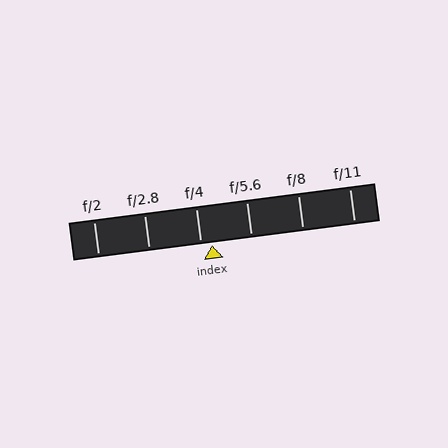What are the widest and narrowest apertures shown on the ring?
The widest aperture shown is f/2 and the narrowest is f/11.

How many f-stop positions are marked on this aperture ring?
There are 6 f-stop positions marked.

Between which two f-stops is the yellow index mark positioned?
The index mark is between f/4 and f/5.6.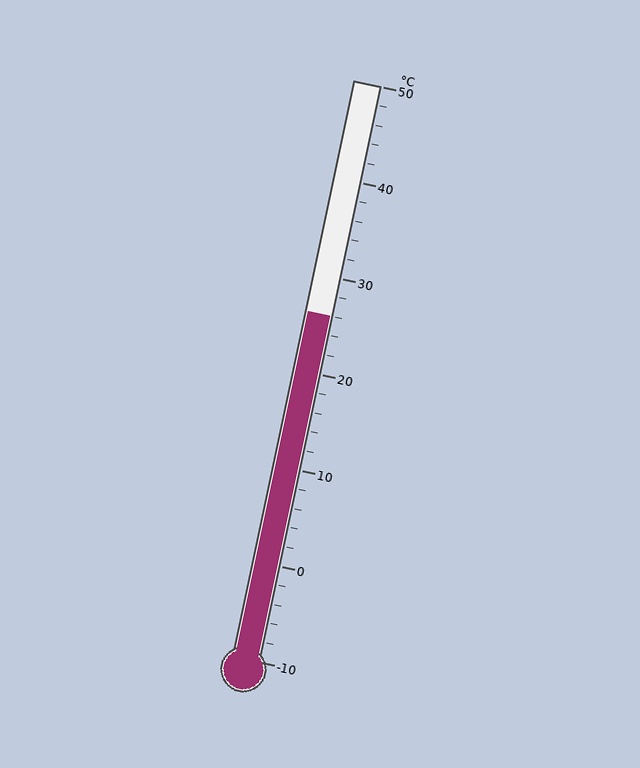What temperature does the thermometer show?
The thermometer shows approximately 26°C.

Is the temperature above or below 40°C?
The temperature is below 40°C.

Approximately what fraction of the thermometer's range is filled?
The thermometer is filled to approximately 60% of its range.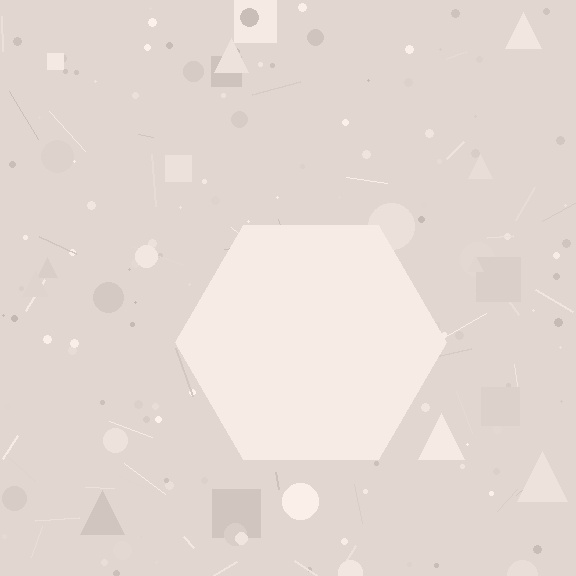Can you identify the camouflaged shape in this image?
The camouflaged shape is a hexagon.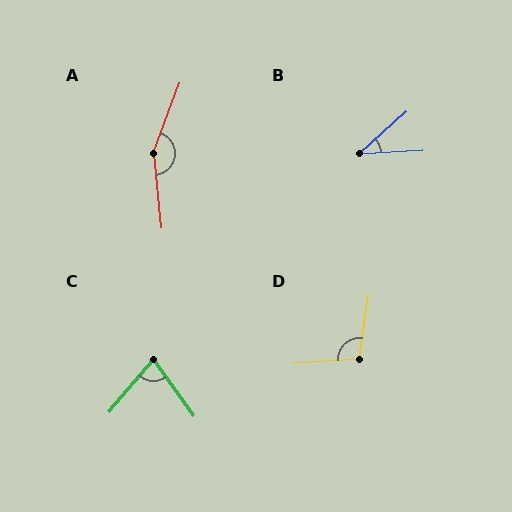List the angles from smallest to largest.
B (39°), C (76°), D (102°), A (154°).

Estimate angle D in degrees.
Approximately 102 degrees.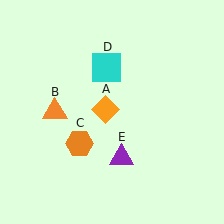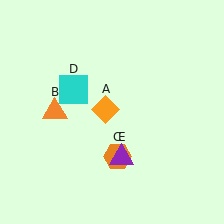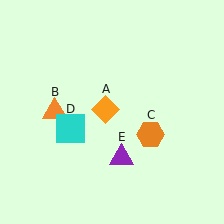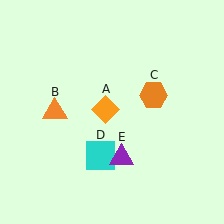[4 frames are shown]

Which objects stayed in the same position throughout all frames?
Orange diamond (object A) and orange triangle (object B) and purple triangle (object E) remained stationary.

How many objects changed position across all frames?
2 objects changed position: orange hexagon (object C), cyan square (object D).